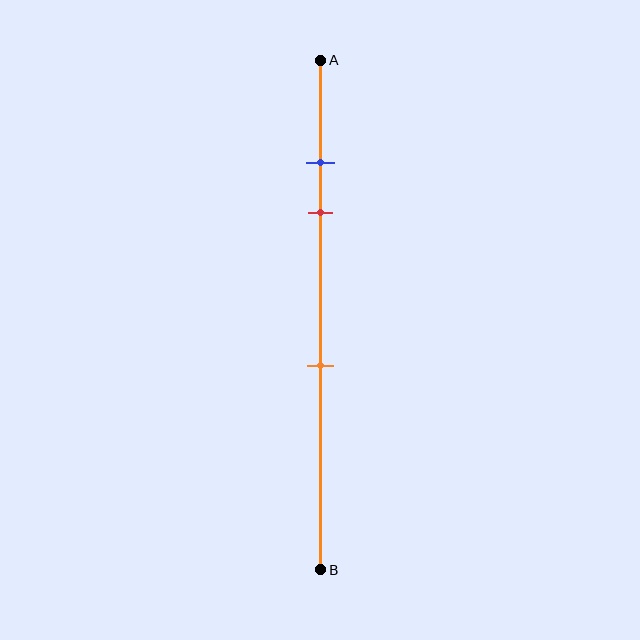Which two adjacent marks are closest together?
The blue and red marks are the closest adjacent pair.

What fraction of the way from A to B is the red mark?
The red mark is approximately 30% (0.3) of the way from A to B.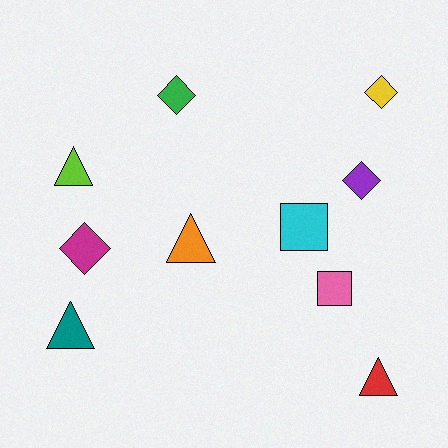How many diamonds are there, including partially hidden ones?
There are 4 diamonds.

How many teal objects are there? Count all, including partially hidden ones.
There is 1 teal object.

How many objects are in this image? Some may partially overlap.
There are 10 objects.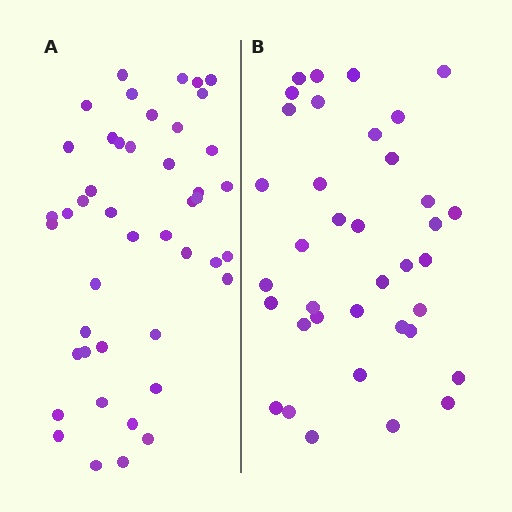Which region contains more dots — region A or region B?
Region A (the left region) has more dots.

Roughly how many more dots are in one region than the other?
Region A has roughly 8 or so more dots than region B.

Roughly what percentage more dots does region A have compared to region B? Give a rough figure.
About 20% more.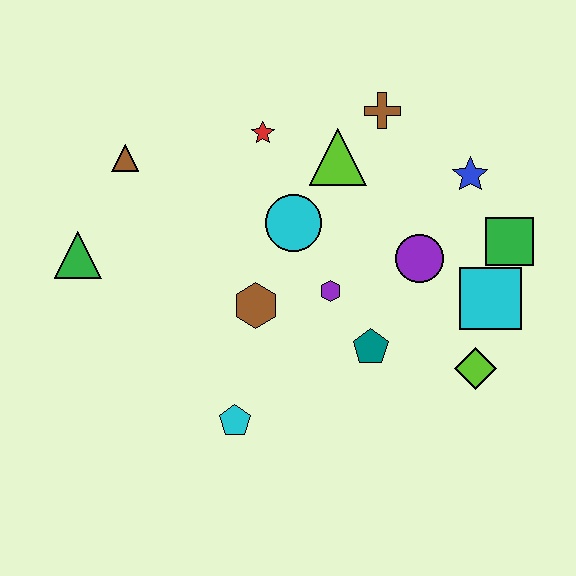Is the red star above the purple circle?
Yes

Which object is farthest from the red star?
The lime diamond is farthest from the red star.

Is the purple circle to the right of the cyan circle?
Yes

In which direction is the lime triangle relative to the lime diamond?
The lime triangle is above the lime diamond.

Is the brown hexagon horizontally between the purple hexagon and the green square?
No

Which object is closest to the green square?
The cyan square is closest to the green square.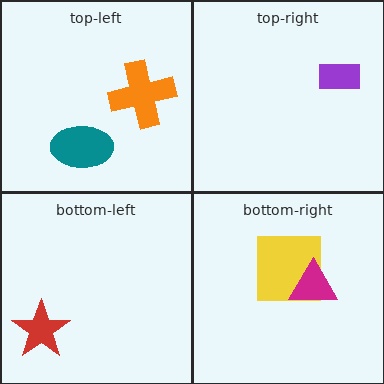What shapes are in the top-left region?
The orange cross, the teal ellipse.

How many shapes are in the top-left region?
2.